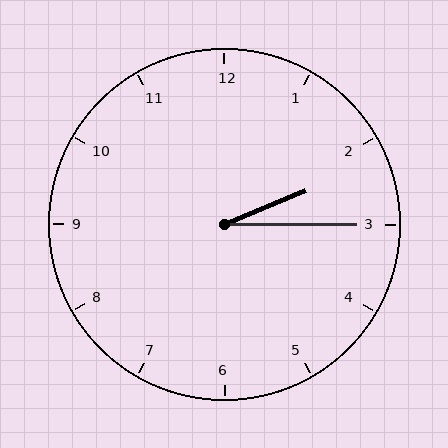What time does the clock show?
2:15.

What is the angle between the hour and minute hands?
Approximately 22 degrees.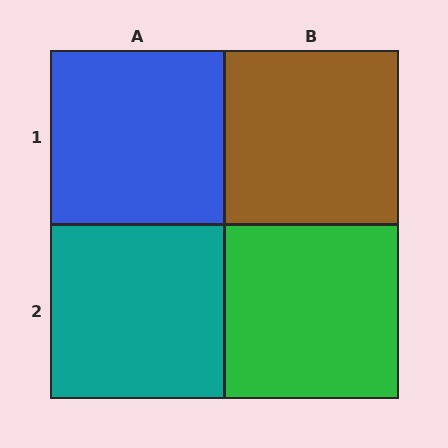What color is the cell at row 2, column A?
Teal.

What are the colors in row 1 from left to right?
Blue, brown.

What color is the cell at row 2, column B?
Green.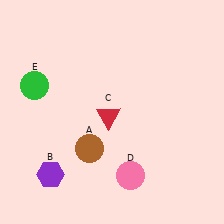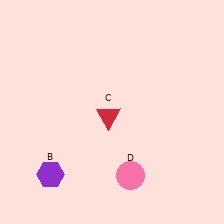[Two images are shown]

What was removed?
The green circle (E), the brown circle (A) were removed in Image 2.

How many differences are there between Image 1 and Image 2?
There are 2 differences between the two images.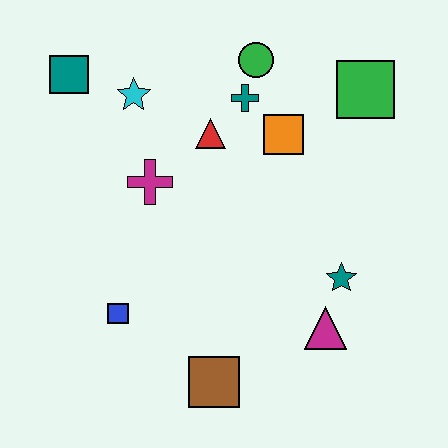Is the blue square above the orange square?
No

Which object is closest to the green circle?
The teal cross is closest to the green circle.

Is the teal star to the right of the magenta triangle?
Yes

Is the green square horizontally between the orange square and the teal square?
No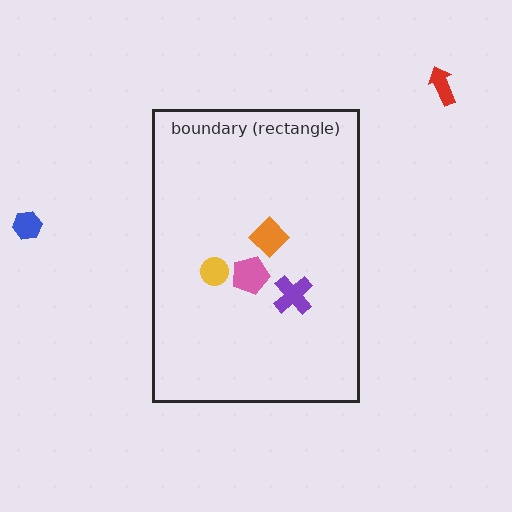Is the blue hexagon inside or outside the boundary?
Outside.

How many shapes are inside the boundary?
4 inside, 2 outside.